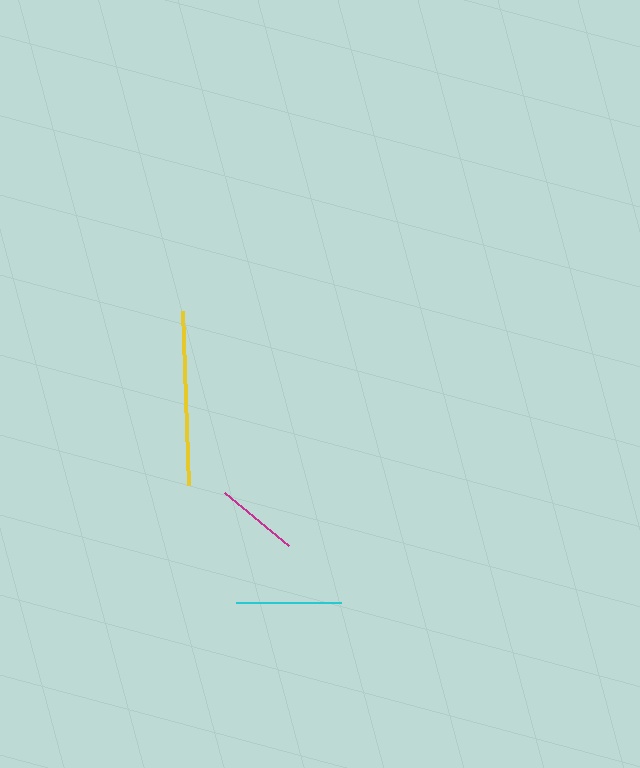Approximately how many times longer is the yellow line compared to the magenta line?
The yellow line is approximately 2.1 times the length of the magenta line.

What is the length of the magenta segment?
The magenta segment is approximately 83 pixels long.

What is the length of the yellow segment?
The yellow segment is approximately 174 pixels long.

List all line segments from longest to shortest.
From longest to shortest: yellow, cyan, magenta.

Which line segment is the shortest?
The magenta line is the shortest at approximately 83 pixels.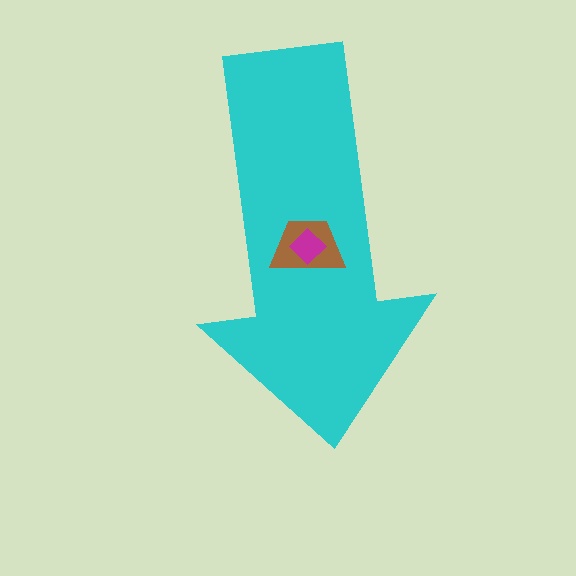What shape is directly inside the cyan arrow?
The brown trapezoid.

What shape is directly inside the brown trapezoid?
The magenta diamond.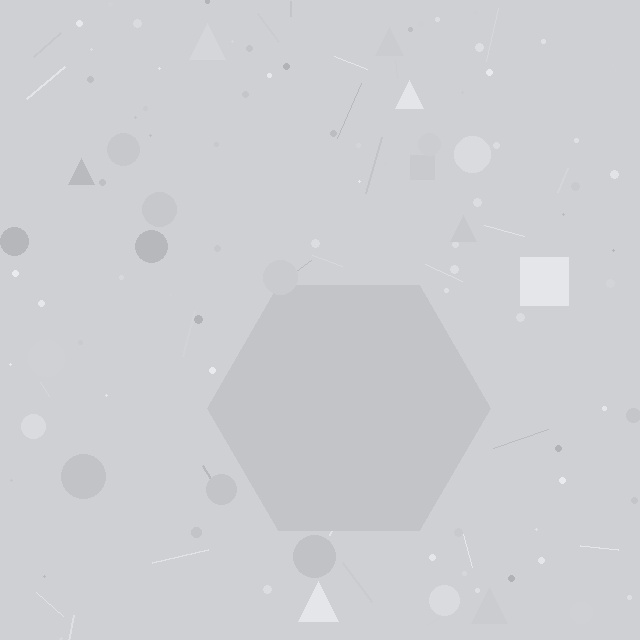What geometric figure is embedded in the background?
A hexagon is embedded in the background.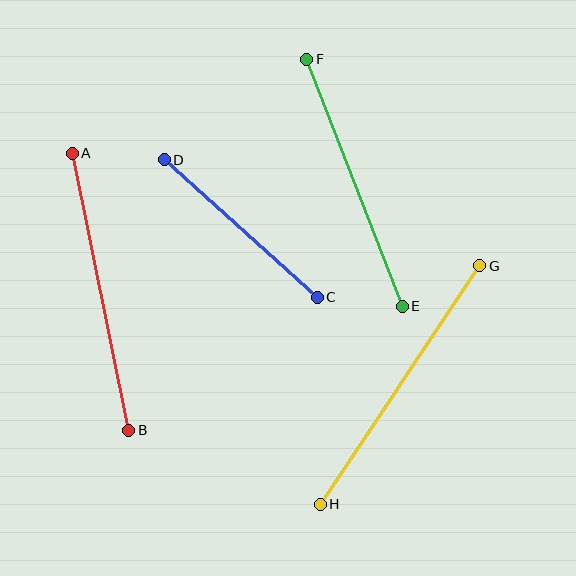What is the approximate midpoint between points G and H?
The midpoint is at approximately (400, 385) pixels.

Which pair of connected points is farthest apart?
Points G and H are farthest apart.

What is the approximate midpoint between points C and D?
The midpoint is at approximately (241, 228) pixels.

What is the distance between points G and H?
The distance is approximately 287 pixels.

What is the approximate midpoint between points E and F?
The midpoint is at approximately (354, 183) pixels.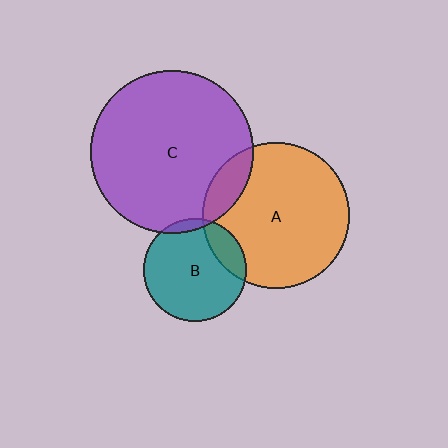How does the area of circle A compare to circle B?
Approximately 2.0 times.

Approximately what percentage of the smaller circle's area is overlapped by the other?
Approximately 10%.